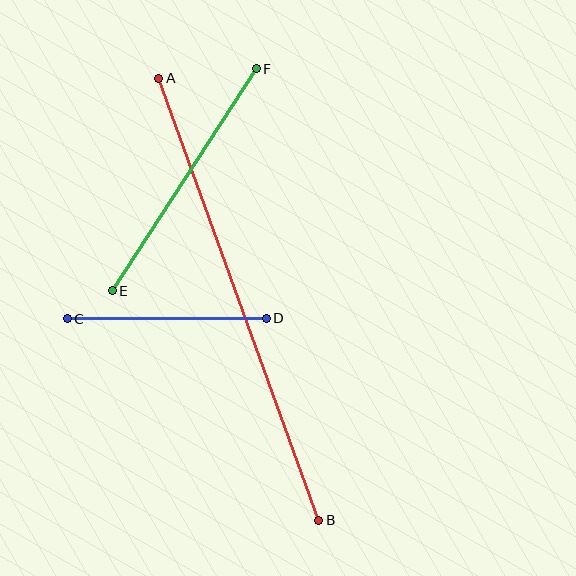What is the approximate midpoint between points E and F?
The midpoint is at approximately (184, 180) pixels.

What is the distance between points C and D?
The distance is approximately 199 pixels.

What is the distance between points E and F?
The distance is approximately 265 pixels.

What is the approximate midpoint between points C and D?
The midpoint is at approximately (167, 318) pixels.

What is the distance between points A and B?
The distance is approximately 471 pixels.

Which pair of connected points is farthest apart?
Points A and B are farthest apart.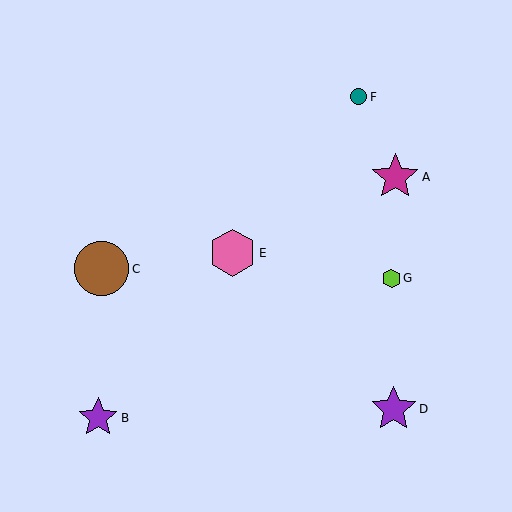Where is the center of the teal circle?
The center of the teal circle is at (359, 97).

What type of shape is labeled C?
Shape C is a brown circle.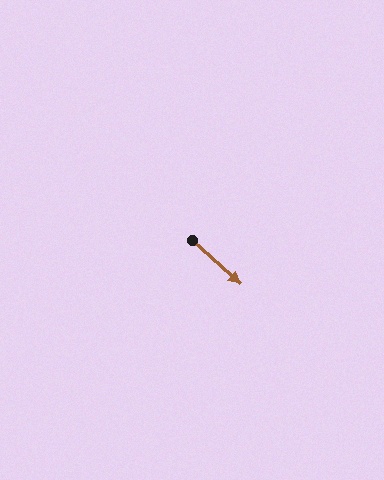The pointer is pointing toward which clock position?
Roughly 4 o'clock.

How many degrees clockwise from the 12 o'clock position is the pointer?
Approximately 132 degrees.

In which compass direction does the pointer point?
Southeast.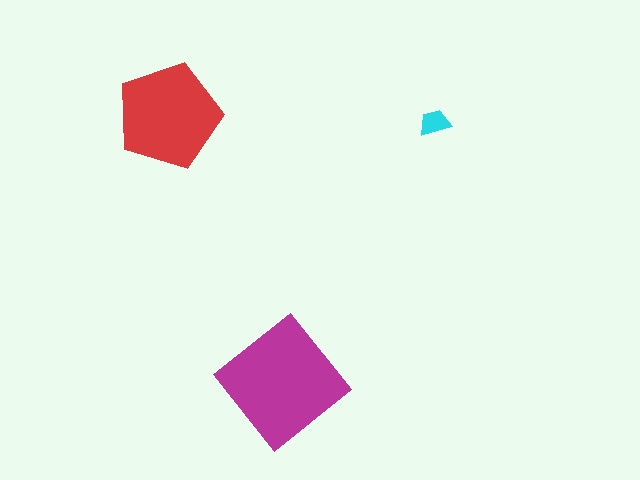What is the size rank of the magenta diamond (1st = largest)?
1st.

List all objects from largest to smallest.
The magenta diamond, the red pentagon, the cyan trapezoid.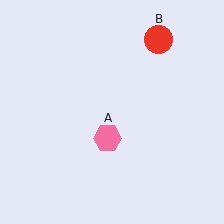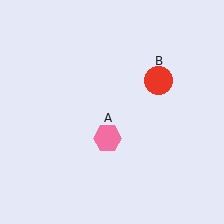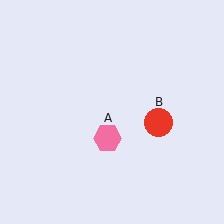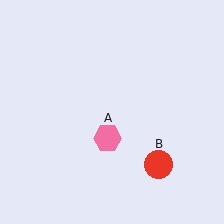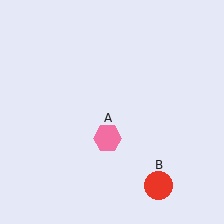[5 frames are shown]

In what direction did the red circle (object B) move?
The red circle (object B) moved down.